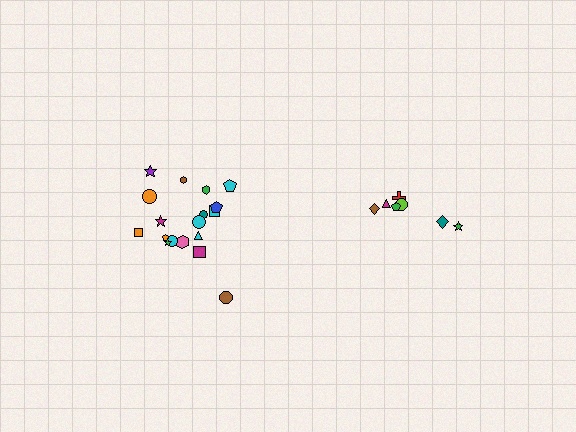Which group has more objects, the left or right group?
The left group.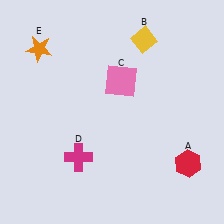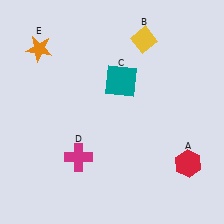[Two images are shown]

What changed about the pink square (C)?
In Image 1, C is pink. In Image 2, it changed to teal.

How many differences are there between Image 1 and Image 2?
There is 1 difference between the two images.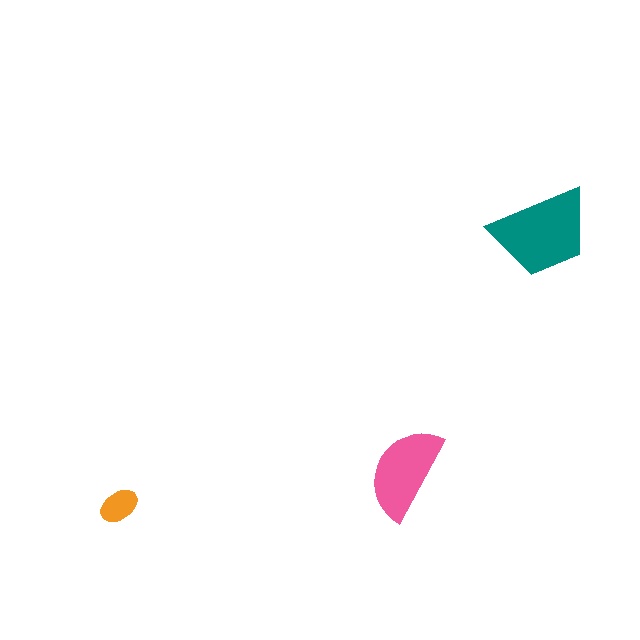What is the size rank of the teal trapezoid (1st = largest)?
1st.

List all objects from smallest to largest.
The orange ellipse, the pink semicircle, the teal trapezoid.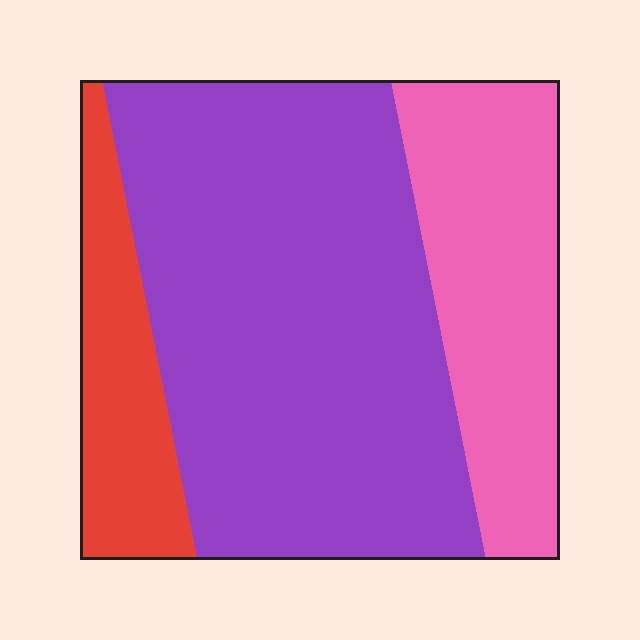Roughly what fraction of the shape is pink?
Pink takes up between a quarter and a half of the shape.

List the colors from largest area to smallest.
From largest to smallest: purple, pink, red.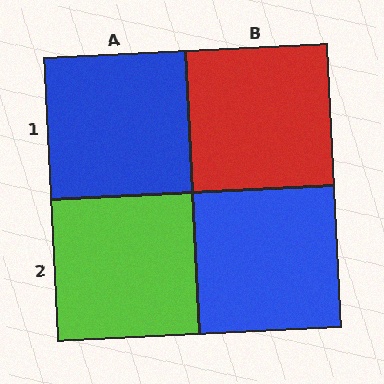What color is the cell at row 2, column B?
Blue.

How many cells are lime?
1 cell is lime.